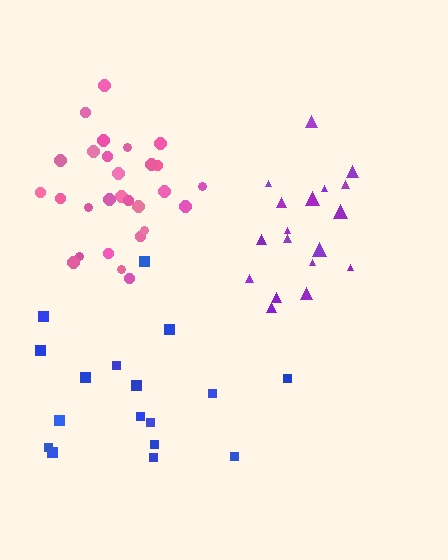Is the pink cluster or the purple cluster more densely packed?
Purple.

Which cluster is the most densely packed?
Purple.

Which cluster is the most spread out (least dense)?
Blue.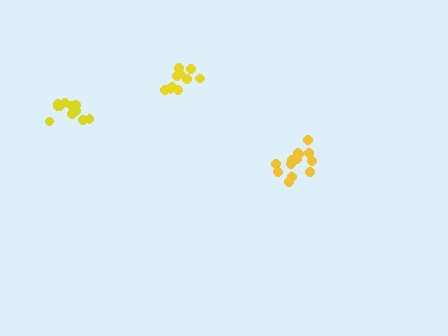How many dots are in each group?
Group 1: 13 dots, Group 2: 13 dots, Group 3: 10 dots (36 total).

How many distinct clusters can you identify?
There are 3 distinct clusters.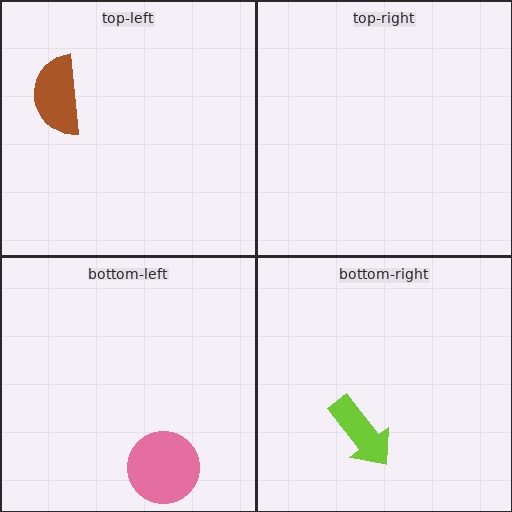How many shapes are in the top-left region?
1.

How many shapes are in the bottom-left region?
1.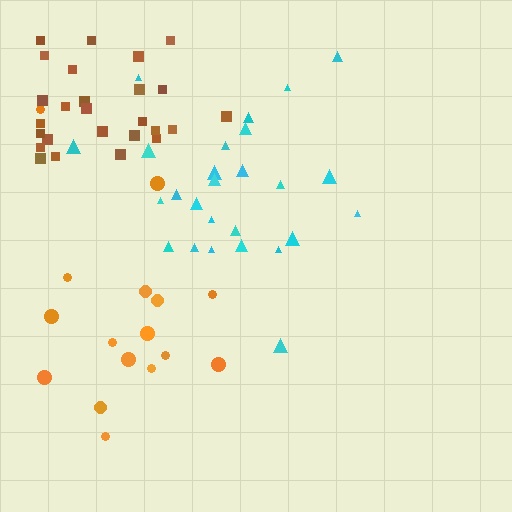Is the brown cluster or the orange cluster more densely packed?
Brown.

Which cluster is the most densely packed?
Brown.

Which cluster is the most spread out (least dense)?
Orange.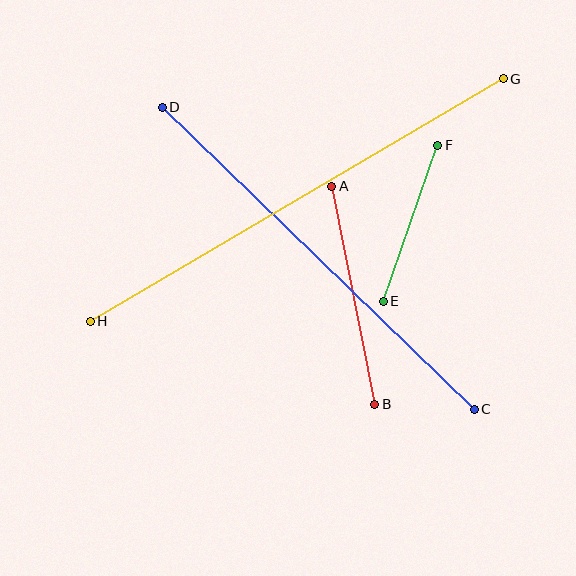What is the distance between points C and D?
The distance is approximately 434 pixels.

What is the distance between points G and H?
The distance is approximately 479 pixels.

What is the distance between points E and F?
The distance is approximately 165 pixels.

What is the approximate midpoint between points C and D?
The midpoint is at approximately (318, 258) pixels.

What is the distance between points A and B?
The distance is approximately 222 pixels.